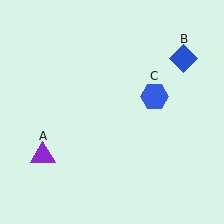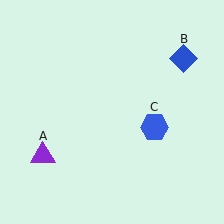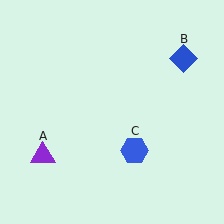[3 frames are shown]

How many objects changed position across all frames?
1 object changed position: blue hexagon (object C).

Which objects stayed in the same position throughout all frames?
Purple triangle (object A) and blue diamond (object B) remained stationary.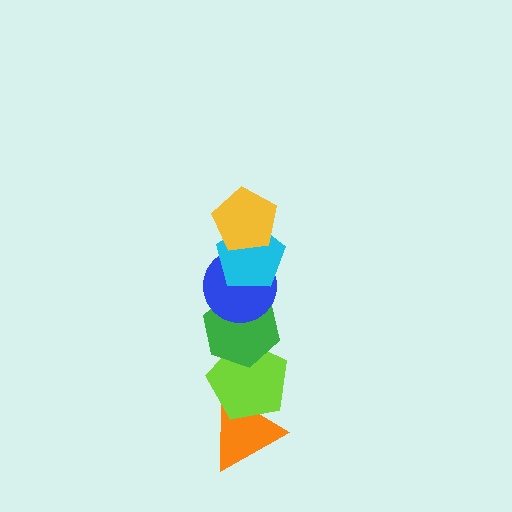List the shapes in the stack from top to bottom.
From top to bottom: the yellow pentagon, the cyan pentagon, the blue circle, the green hexagon, the lime pentagon, the orange triangle.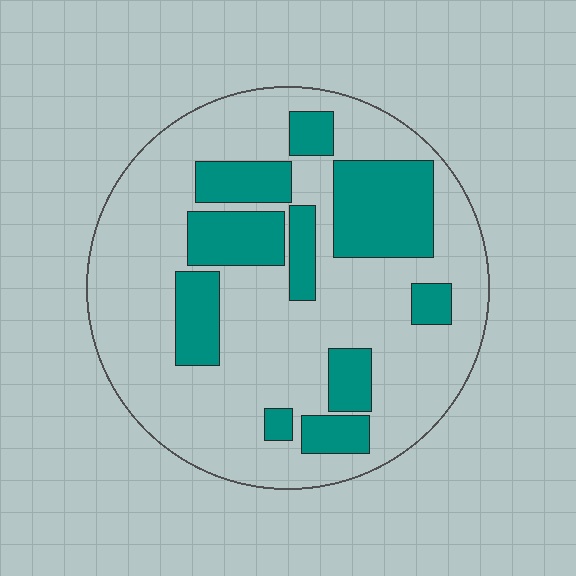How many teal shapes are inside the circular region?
10.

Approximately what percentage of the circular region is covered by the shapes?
Approximately 30%.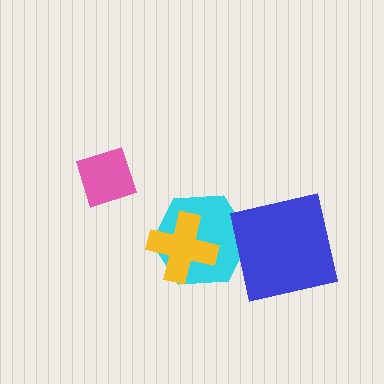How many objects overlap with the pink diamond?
0 objects overlap with the pink diamond.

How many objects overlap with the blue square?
1 object overlaps with the blue square.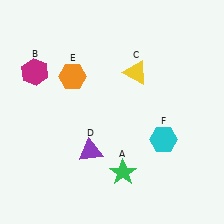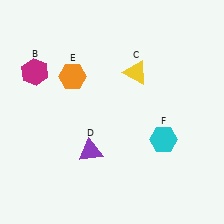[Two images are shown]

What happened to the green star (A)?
The green star (A) was removed in Image 2. It was in the bottom-right area of Image 1.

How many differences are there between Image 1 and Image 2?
There is 1 difference between the two images.